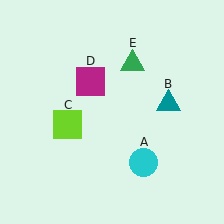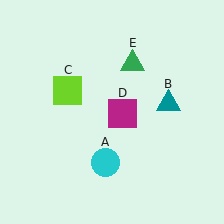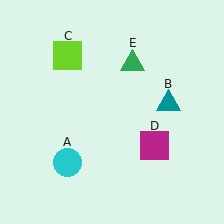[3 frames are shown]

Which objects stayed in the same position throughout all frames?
Teal triangle (object B) and green triangle (object E) remained stationary.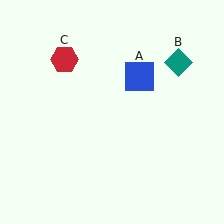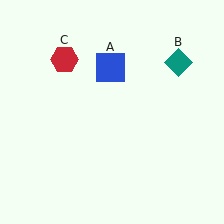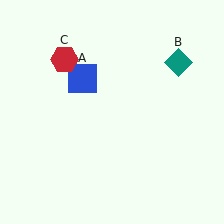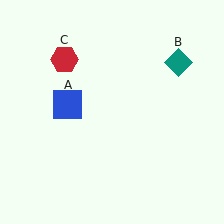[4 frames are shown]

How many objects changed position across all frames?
1 object changed position: blue square (object A).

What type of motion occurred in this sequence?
The blue square (object A) rotated counterclockwise around the center of the scene.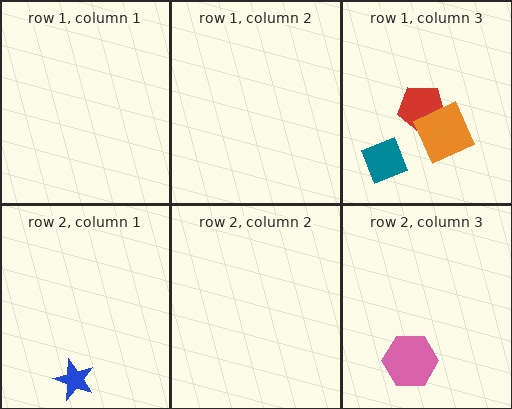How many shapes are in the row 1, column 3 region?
3.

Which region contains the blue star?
The row 2, column 1 region.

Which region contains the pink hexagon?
The row 2, column 3 region.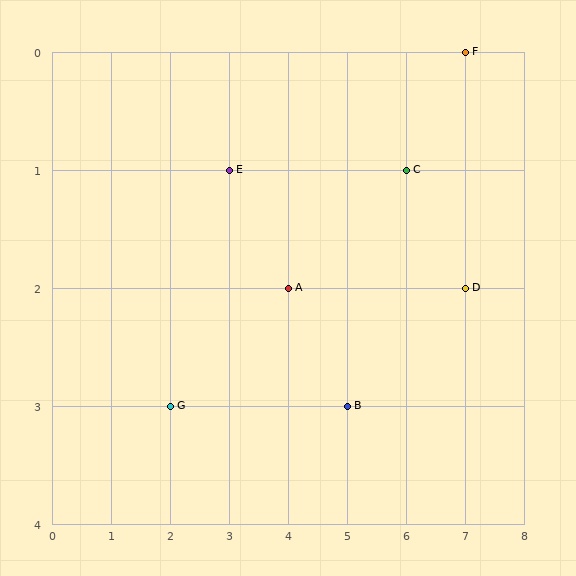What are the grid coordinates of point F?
Point F is at grid coordinates (7, 0).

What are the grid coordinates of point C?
Point C is at grid coordinates (6, 1).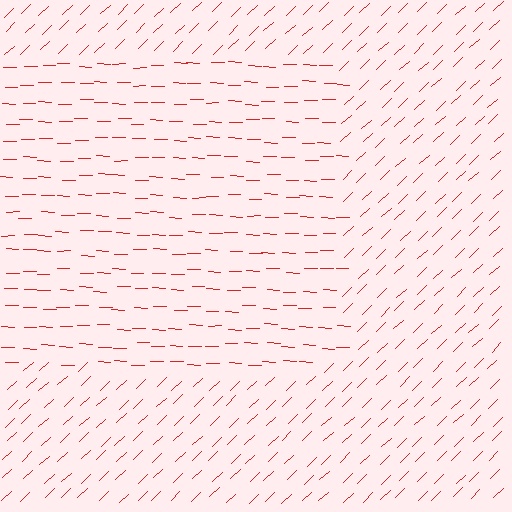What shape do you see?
I see a rectangle.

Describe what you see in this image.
The image is filled with small red line segments. A rectangle region in the image has lines oriented differently from the surrounding lines, creating a visible texture boundary.